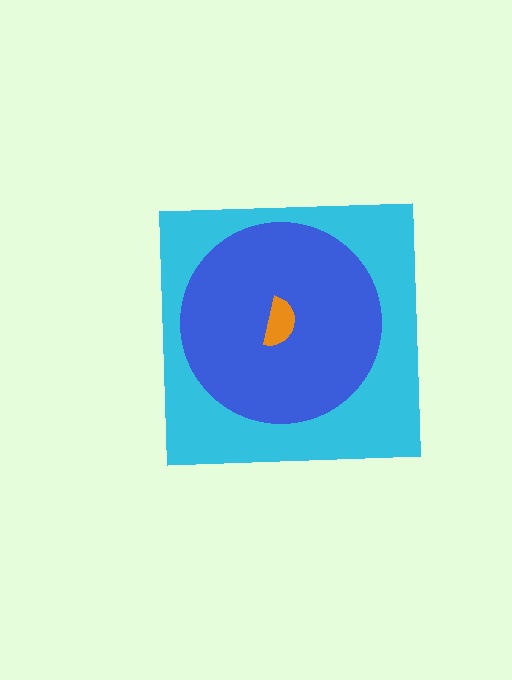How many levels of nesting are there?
3.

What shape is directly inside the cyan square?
The blue circle.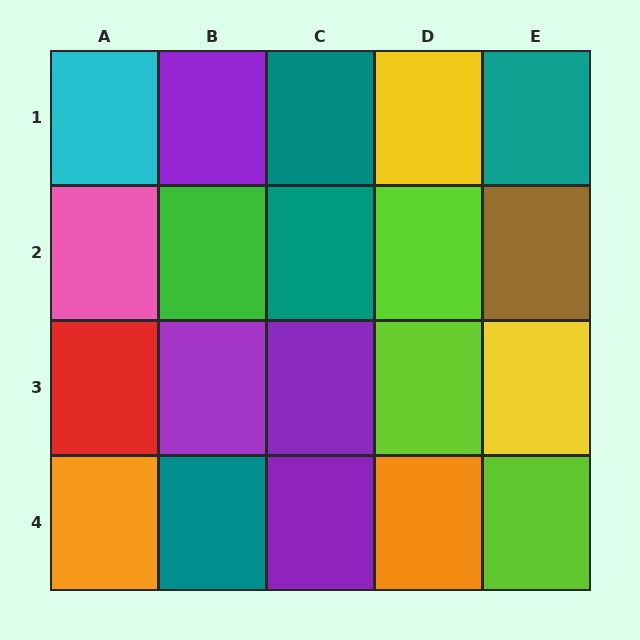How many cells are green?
1 cell is green.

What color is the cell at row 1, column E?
Teal.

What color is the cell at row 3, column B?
Purple.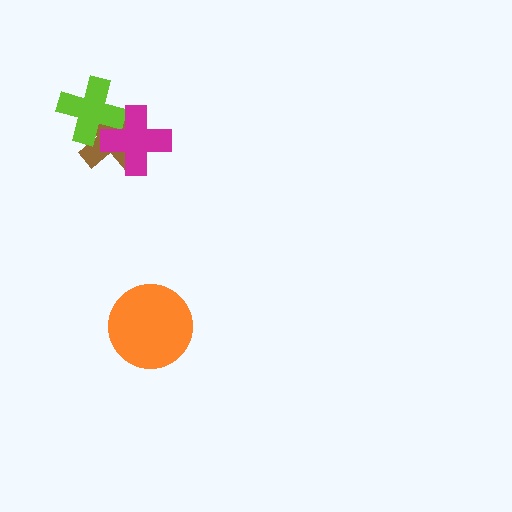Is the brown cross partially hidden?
Yes, it is partially covered by another shape.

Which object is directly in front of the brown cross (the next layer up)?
The lime cross is directly in front of the brown cross.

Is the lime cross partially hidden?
Yes, it is partially covered by another shape.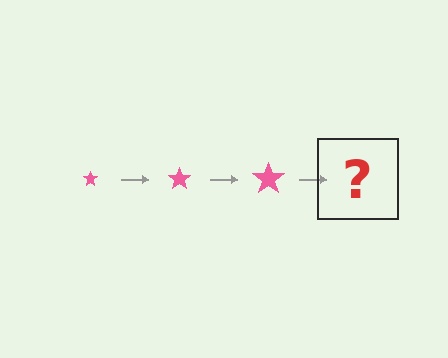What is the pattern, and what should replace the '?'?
The pattern is that the star gets progressively larger each step. The '?' should be a pink star, larger than the previous one.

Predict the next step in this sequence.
The next step is a pink star, larger than the previous one.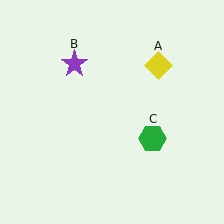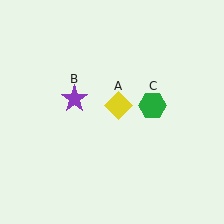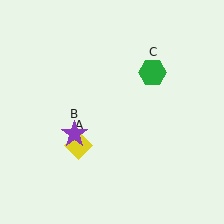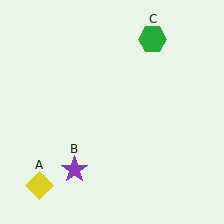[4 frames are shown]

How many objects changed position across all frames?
3 objects changed position: yellow diamond (object A), purple star (object B), green hexagon (object C).